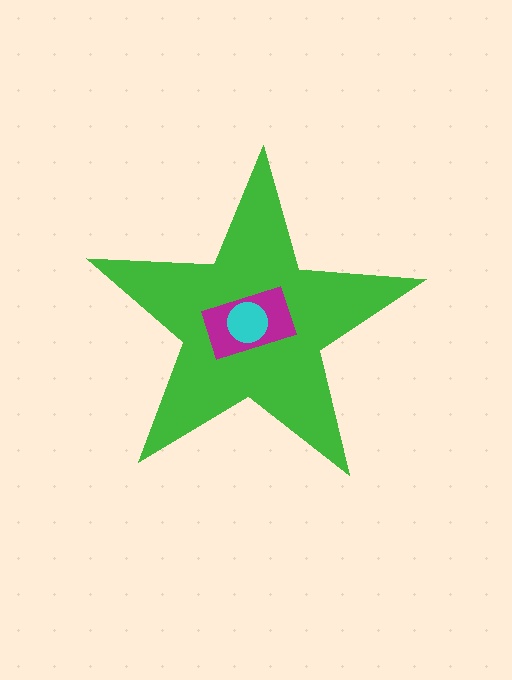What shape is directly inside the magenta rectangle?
The cyan circle.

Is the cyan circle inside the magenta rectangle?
Yes.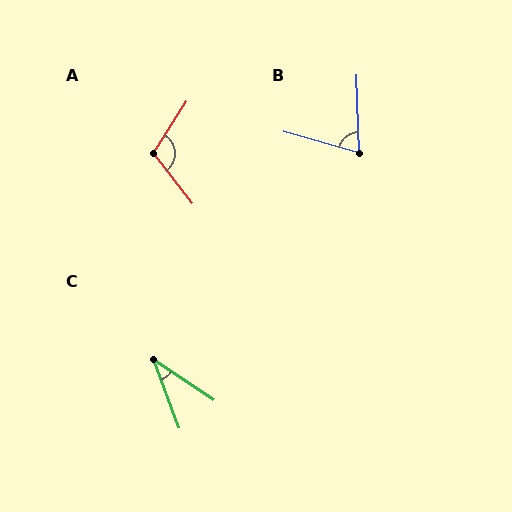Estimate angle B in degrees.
Approximately 72 degrees.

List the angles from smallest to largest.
C (36°), B (72°), A (109°).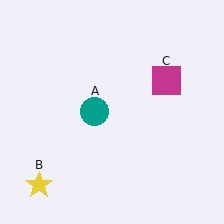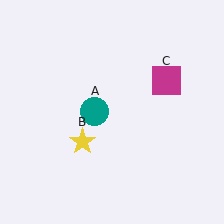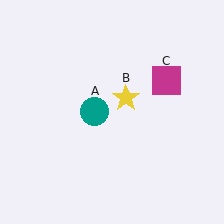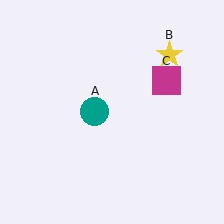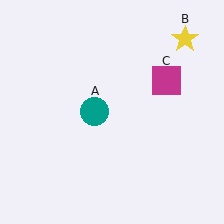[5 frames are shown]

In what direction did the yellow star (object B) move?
The yellow star (object B) moved up and to the right.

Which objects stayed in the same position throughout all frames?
Teal circle (object A) and magenta square (object C) remained stationary.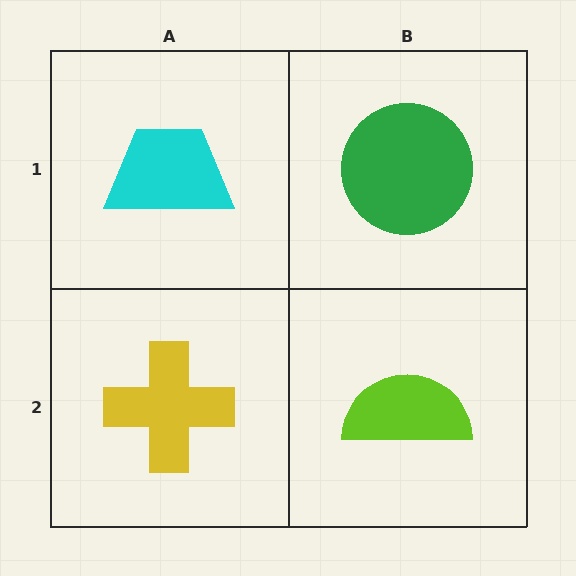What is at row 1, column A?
A cyan trapezoid.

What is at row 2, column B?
A lime semicircle.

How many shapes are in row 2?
2 shapes.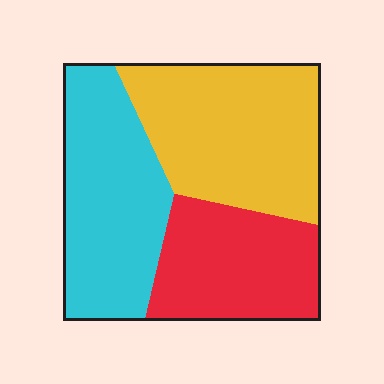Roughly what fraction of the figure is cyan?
Cyan covers 34% of the figure.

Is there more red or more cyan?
Cyan.